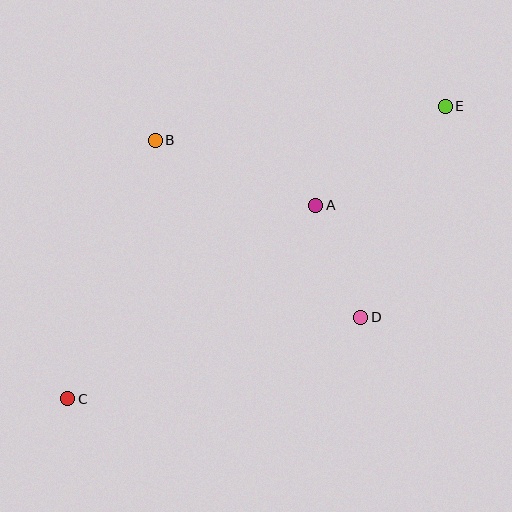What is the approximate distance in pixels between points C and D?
The distance between C and D is approximately 304 pixels.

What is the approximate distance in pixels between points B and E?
The distance between B and E is approximately 292 pixels.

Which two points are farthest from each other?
Points C and E are farthest from each other.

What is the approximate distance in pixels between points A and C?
The distance between A and C is approximately 315 pixels.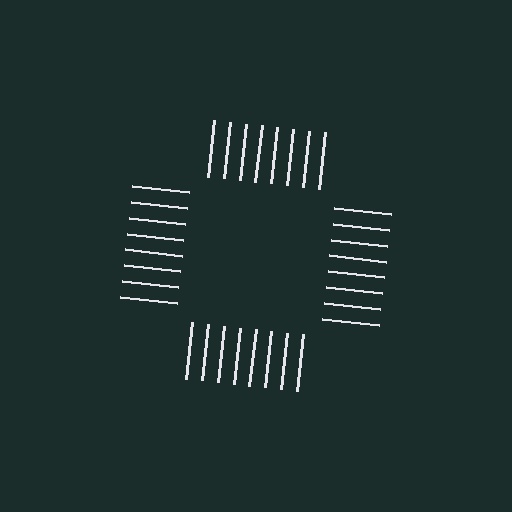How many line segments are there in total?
32 — 8 along each of the 4 edges.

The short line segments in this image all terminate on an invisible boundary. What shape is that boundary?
An illusory square — the line segments terminate on its edges but no continuous stroke is drawn.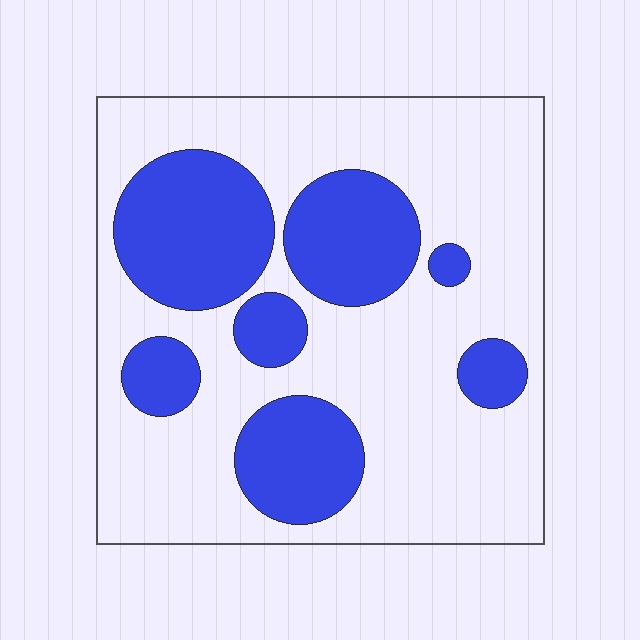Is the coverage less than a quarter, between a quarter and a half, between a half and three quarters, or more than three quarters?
Between a quarter and a half.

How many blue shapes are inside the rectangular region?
7.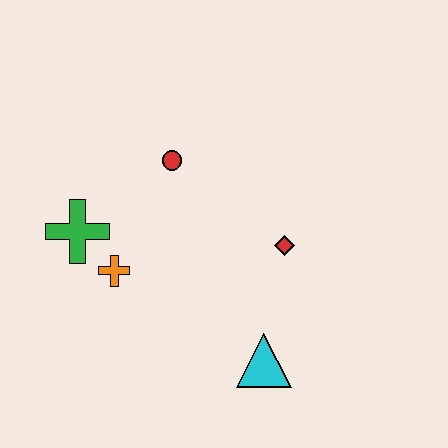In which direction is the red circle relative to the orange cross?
The red circle is above the orange cross.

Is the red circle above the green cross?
Yes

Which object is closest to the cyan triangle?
The red diamond is closest to the cyan triangle.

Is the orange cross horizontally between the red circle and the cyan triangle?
No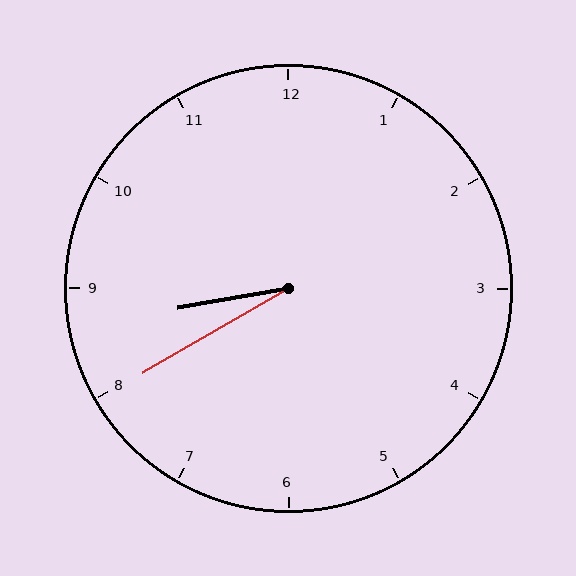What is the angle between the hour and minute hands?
Approximately 20 degrees.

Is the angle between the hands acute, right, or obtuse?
It is acute.